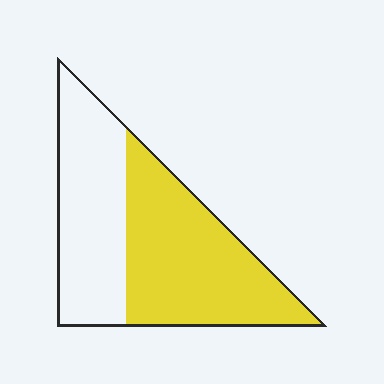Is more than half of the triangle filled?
Yes.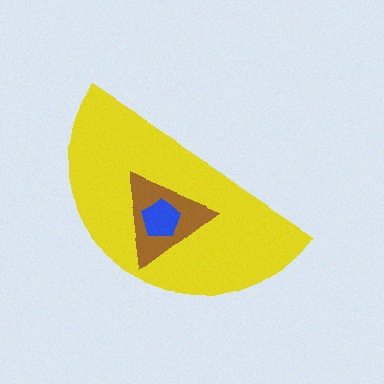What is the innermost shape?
The blue pentagon.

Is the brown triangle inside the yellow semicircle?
Yes.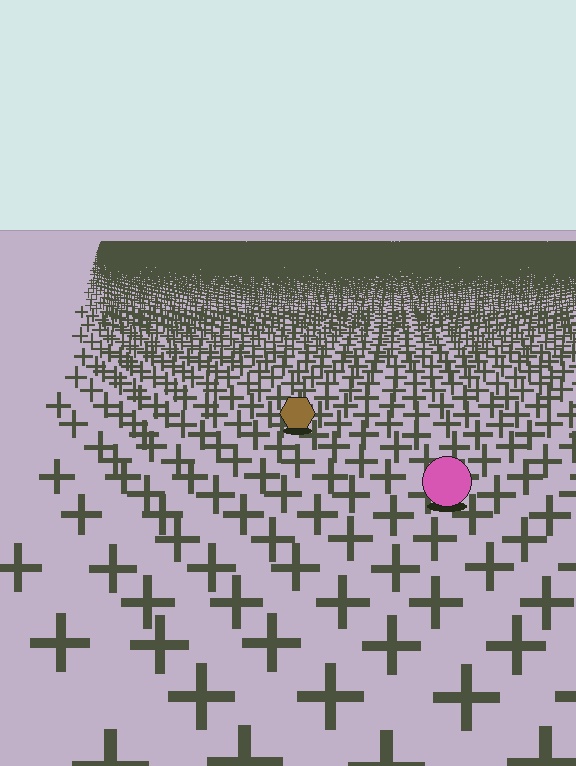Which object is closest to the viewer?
The pink circle is closest. The texture marks near it are larger and more spread out.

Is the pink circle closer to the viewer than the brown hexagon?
Yes. The pink circle is closer — you can tell from the texture gradient: the ground texture is coarser near it.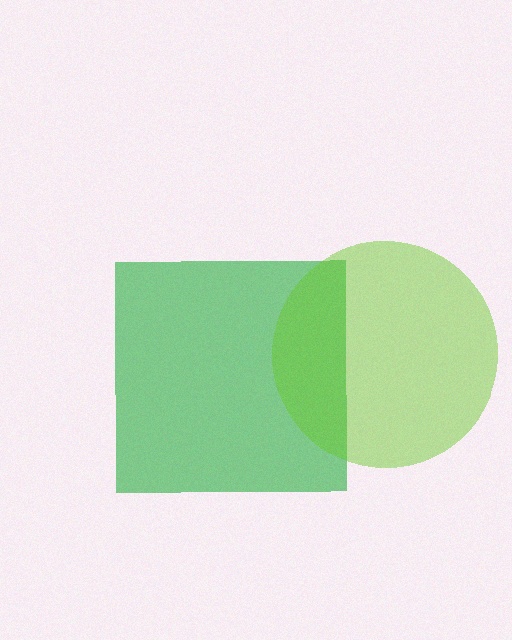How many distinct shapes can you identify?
There are 2 distinct shapes: a green square, a lime circle.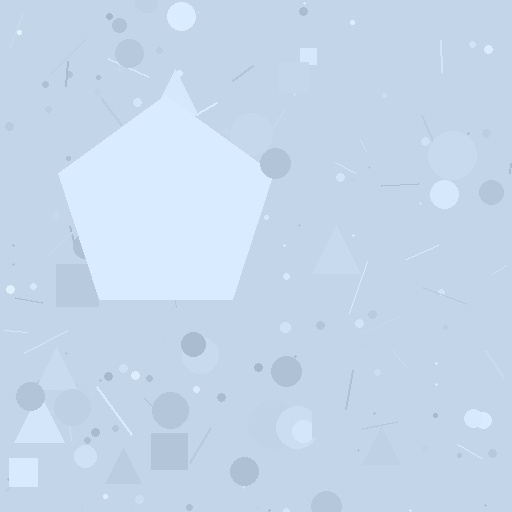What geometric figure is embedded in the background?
A pentagon is embedded in the background.